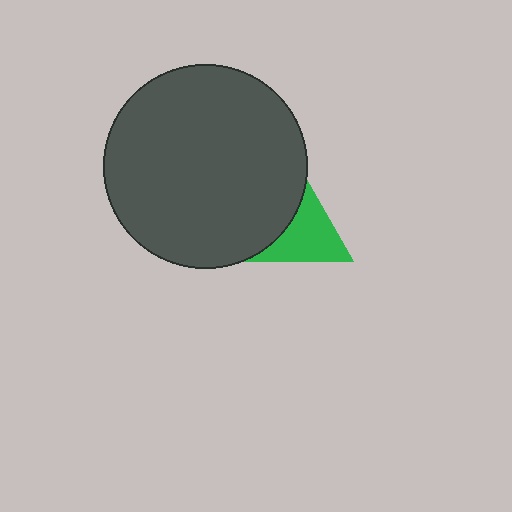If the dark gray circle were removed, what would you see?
You would see the complete green triangle.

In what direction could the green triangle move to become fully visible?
The green triangle could move right. That would shift it out from behind the dark gray circle entirely.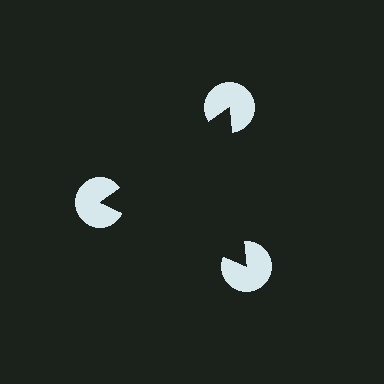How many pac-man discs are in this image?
There are 3 — one at each vertex of the illusory triangle.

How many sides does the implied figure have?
3 sides.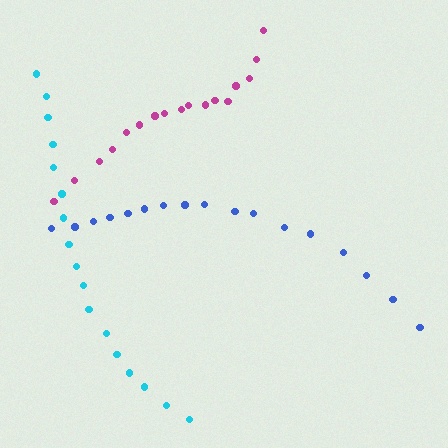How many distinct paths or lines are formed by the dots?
There are 3 distinct paths.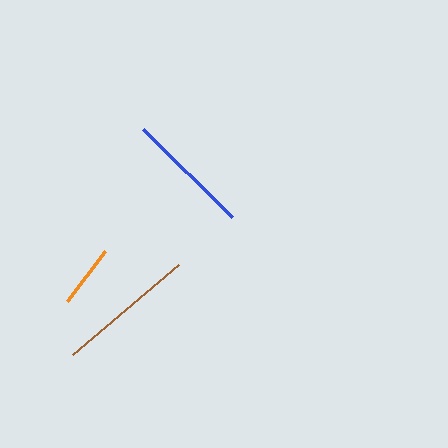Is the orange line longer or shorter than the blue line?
The blue line is longer than the orange line.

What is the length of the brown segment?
The brown segment is approximately 139 pixels long.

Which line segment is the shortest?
The orange line is the shortest at approximately 62 pixels.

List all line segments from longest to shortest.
From longest to shortest: brown, blue, orange.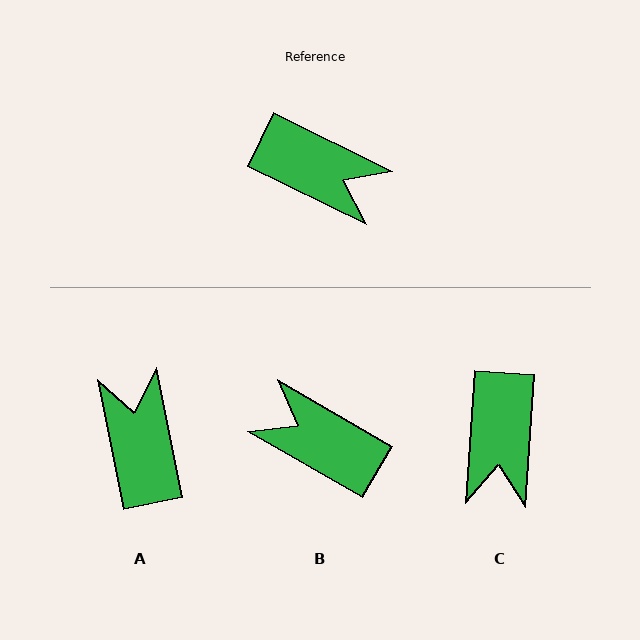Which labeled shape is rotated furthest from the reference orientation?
B, about 176 degrees away.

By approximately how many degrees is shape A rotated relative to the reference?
Approximately 128 degrees counter-clockwise.